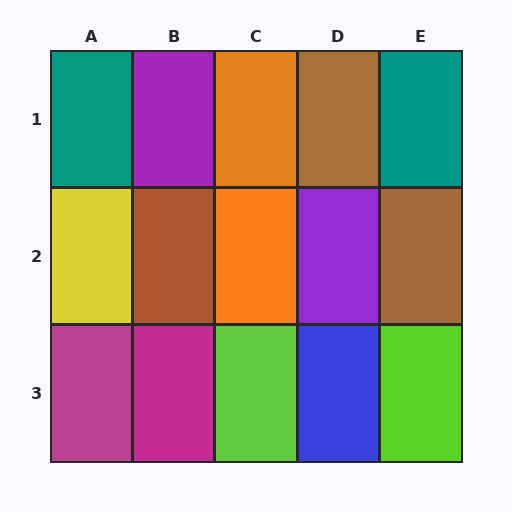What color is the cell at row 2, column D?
Purple.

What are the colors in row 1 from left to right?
Teal, purple, orange, brown, teal.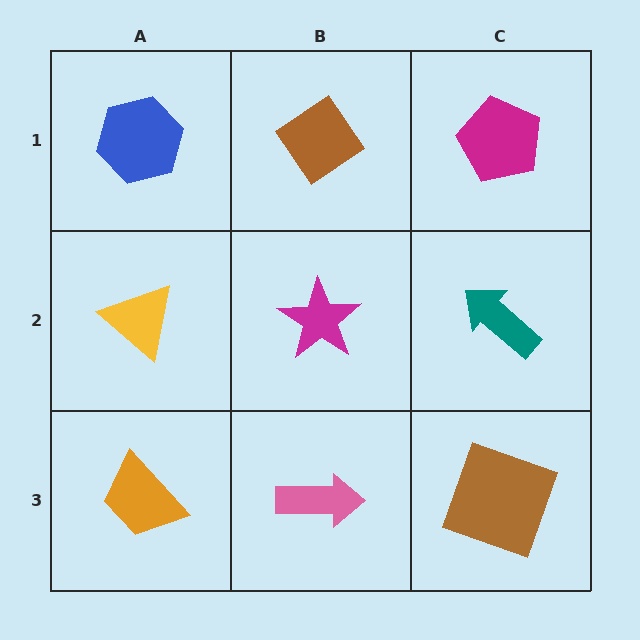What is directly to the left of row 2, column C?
A magenta star.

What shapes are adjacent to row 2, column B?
A brown diamond (row 1, column B), a pink arrow (row 3, column B), a yellow triangle (row 2, column A), a teal arrow (row 2, column C).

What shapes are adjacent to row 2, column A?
A blue hexagon (row 1, column A), an orange trapezoid (row 3, column A), a magenta star (row 2, column B).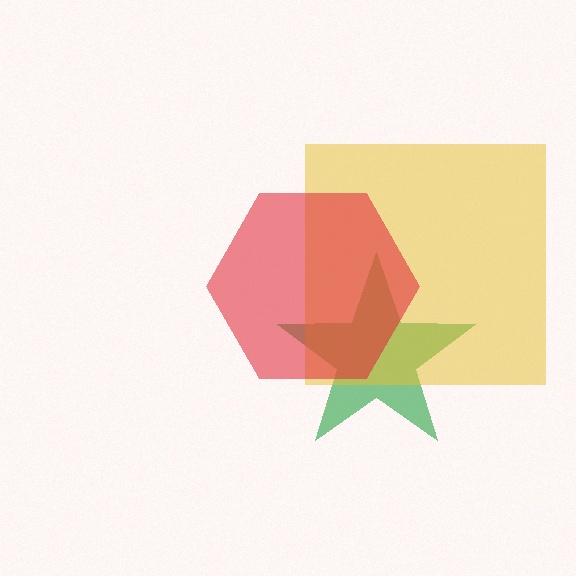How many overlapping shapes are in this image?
There are 3 overlapping shapes in the image.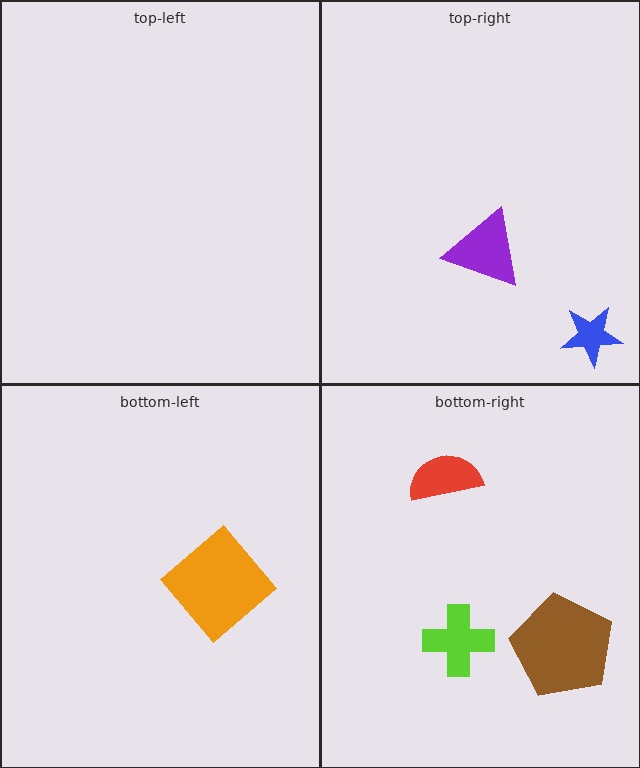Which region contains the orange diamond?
The bottom-left region.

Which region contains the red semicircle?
The bottom-right region.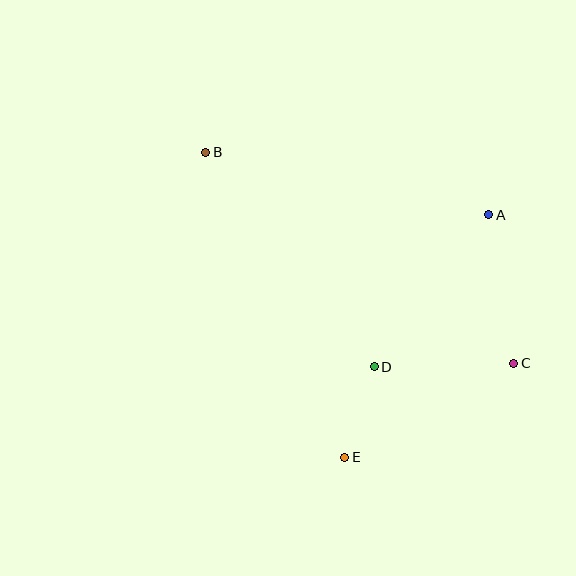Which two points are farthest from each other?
Points B and C are farthest from each other.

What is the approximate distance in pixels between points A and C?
The distance between A and C is approximately 151 pixels.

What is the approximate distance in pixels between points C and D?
The distance between C and D is approximately 140 pixels.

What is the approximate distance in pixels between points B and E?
The distance between B and E is approximately 335 pixels.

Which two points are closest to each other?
Points D and E are closest to each other.